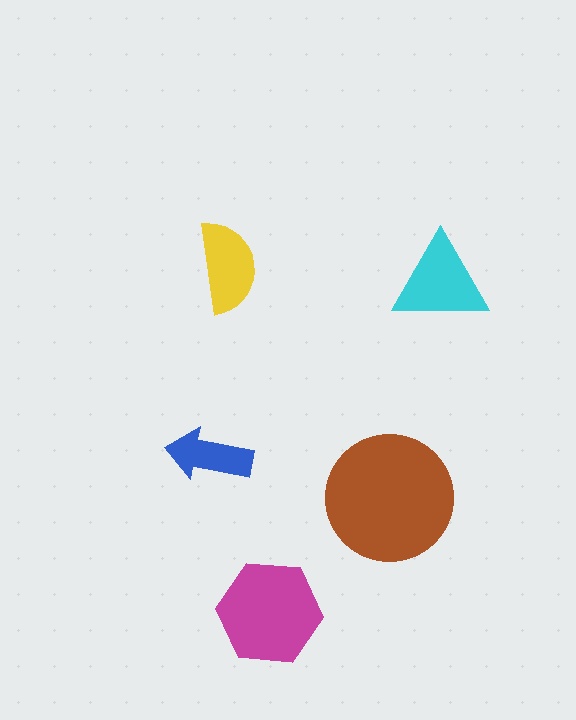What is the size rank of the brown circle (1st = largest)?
1st.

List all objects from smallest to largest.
The blue arrow, the yellow semicircle, the cyan triangle, the magenta hexagon, the brown circle.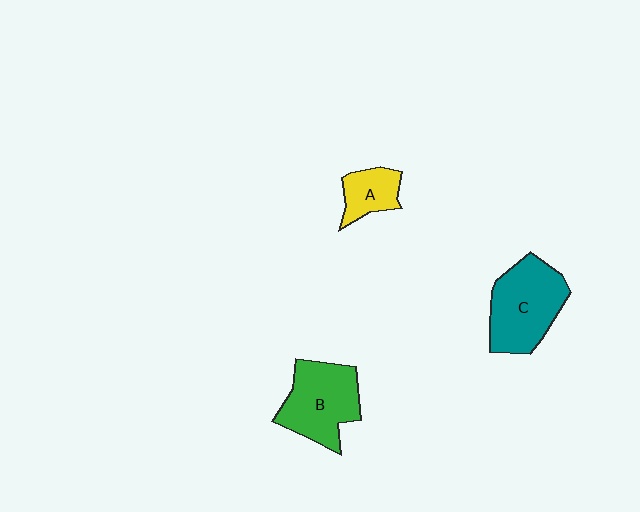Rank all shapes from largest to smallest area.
From largest to smallest: C (teal), B (green), A (yellow).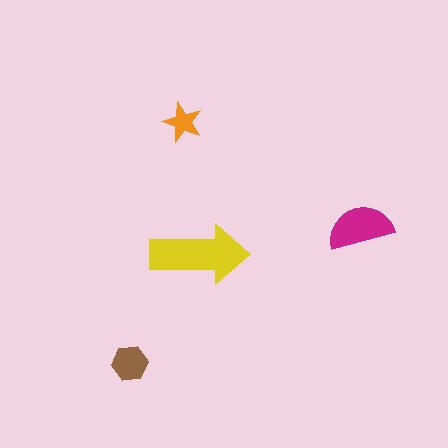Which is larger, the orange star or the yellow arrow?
The yellow arrow.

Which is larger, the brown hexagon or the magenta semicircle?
The magenta semicircle.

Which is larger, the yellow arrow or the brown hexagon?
The yellow arrow.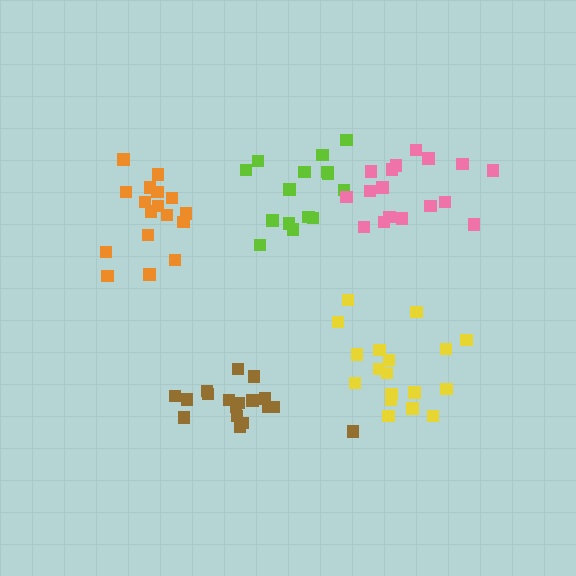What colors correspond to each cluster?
The clusters are colored: brown, yellow, orange, lime, pink.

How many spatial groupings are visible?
There are 5 spatial groupings.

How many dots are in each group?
Group 1: 18 dots, Group 2: 19 dots, Group 3: 17 dots, Group 4: 15 dots, Group 5: 17 dots (86 total).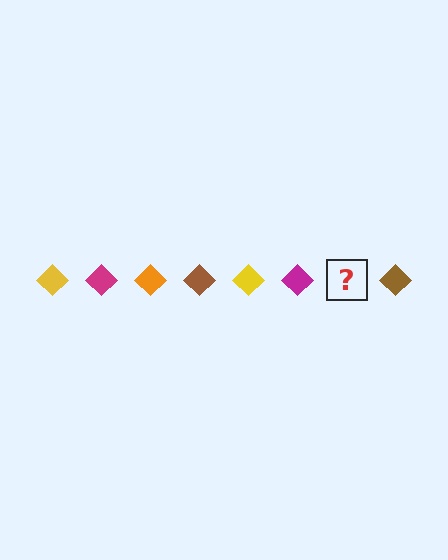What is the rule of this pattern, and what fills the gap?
The rule is that the pattern cycles through yellow, magenta, orange, brown diamonds. The gap should be filled with an orange diamond.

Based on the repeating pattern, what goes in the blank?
The blank should be an orange diamond.